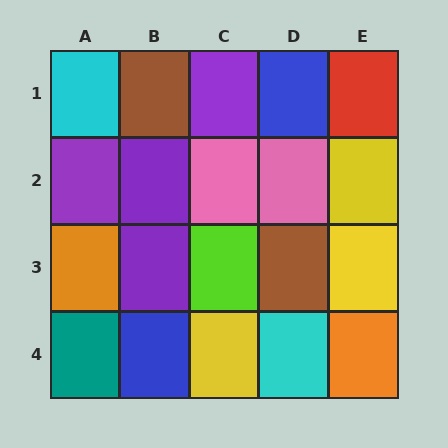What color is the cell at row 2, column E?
Yellow.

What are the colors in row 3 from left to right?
Orange, purple, lime, brown, yellow.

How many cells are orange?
2 cells are orange.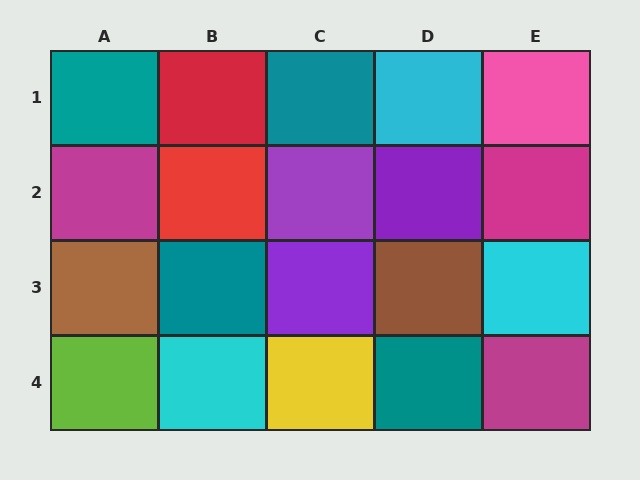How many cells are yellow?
1 cell is yellow.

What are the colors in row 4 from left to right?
Lime, cyan, yellow, teal, magenta.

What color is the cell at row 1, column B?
Red.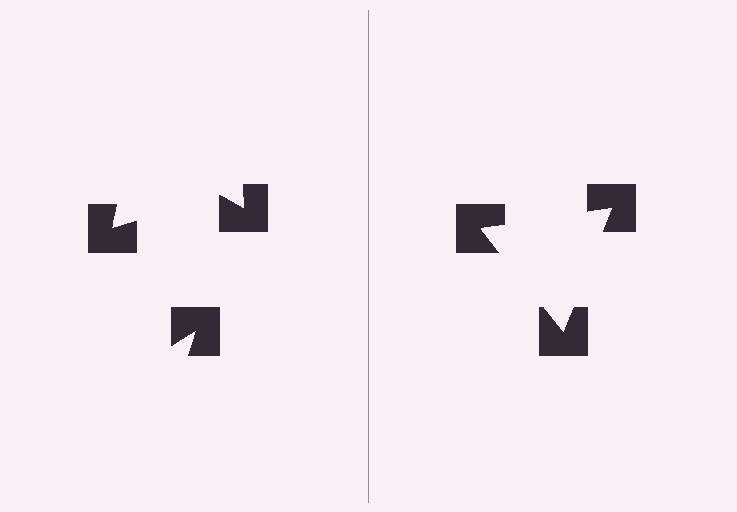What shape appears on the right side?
An illusory triangle.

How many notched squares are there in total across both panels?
6 — 3 on each side.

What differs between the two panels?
The notched squares are positioned identically on both sides; only the wedge orientations differ. On the right they align to a triangle; on the left they are misaligned.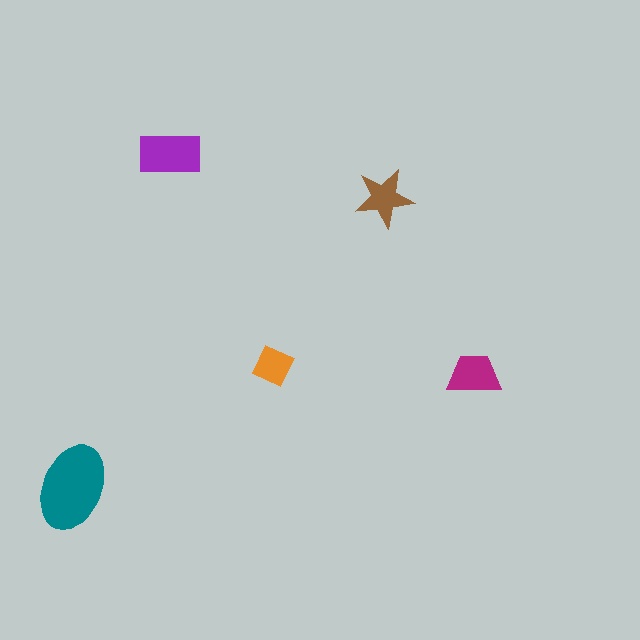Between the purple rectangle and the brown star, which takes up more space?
The purple rectangle.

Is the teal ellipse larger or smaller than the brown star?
Larger.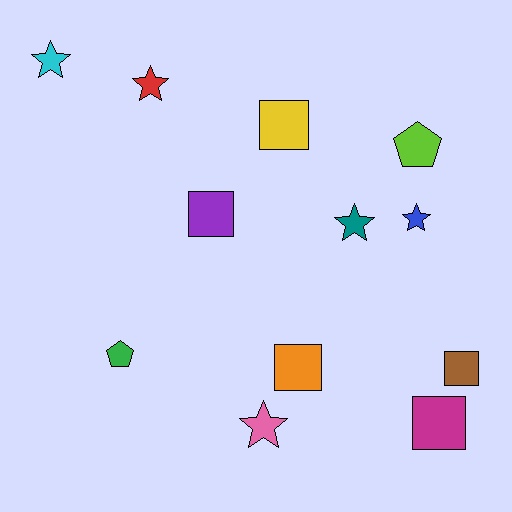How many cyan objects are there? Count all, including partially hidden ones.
There is 1 cyan object.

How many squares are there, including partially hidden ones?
There are 5 squares.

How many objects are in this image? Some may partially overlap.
There are 12 objects.